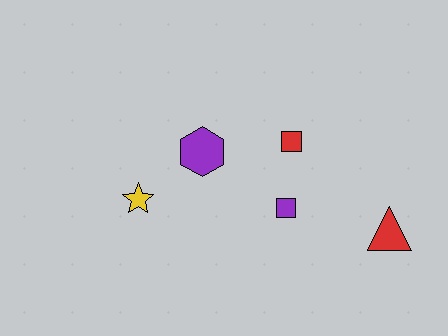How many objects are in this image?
There are 5 objects.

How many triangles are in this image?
There is 1 triangle.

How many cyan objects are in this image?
There are no cyan objects.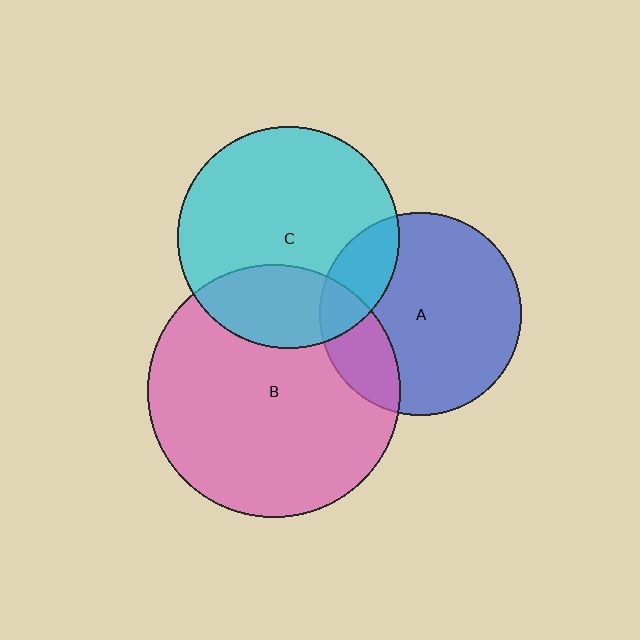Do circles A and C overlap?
Yes.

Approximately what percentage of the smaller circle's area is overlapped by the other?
Approximately 20%.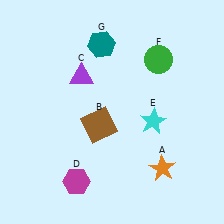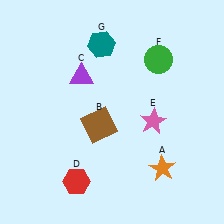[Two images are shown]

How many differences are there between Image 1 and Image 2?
There are 2 differences between the two images.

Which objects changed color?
D changed from magenta to red. E changed from cyan to pink.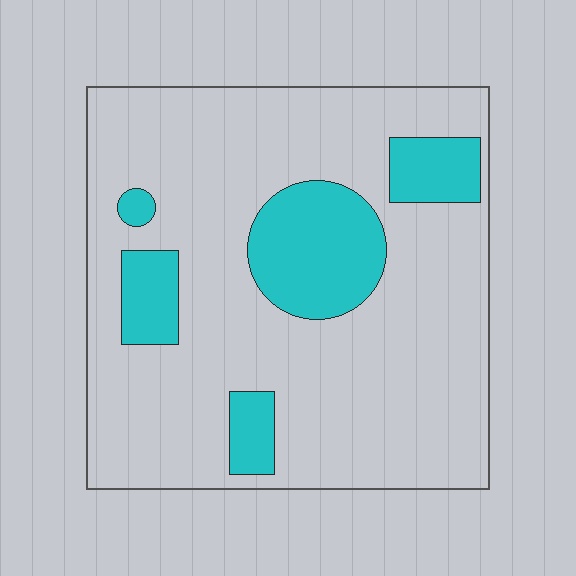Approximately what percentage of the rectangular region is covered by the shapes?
Approximately 20%.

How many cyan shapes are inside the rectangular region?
5.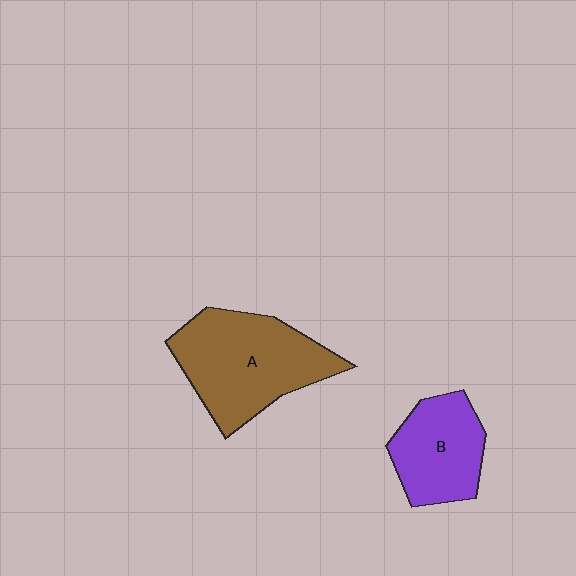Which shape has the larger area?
Shape A (brown).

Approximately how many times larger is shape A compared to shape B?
Approximately 1.5 times.